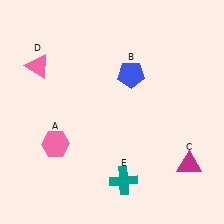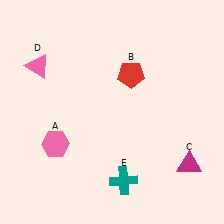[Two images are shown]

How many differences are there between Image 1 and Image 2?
There is 1 difference between the two images.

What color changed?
The pentagon (B) changed from blue in Image 1 to red in Image 2.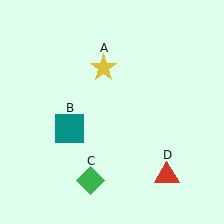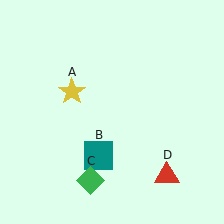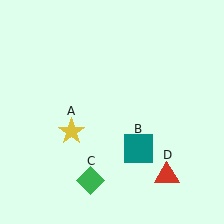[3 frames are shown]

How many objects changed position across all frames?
2 objects changed position: yellow star (object A), teal square (object B).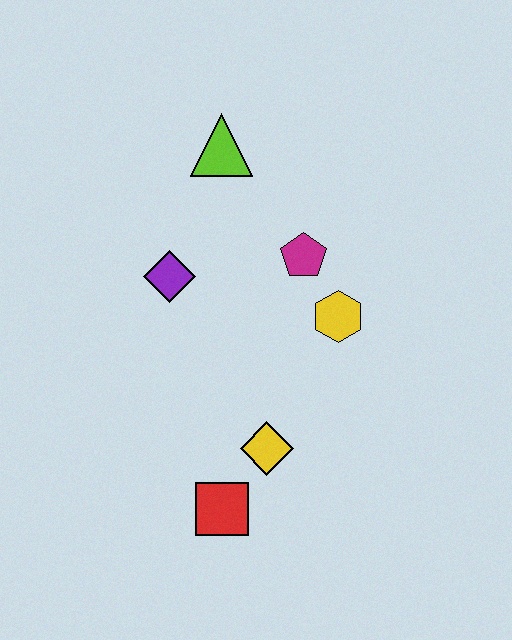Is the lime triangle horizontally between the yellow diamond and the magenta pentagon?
No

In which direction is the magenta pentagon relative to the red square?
The magenta pentagon is above the red square.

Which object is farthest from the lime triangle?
The red square is farthest from the lime triangle.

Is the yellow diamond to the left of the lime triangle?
No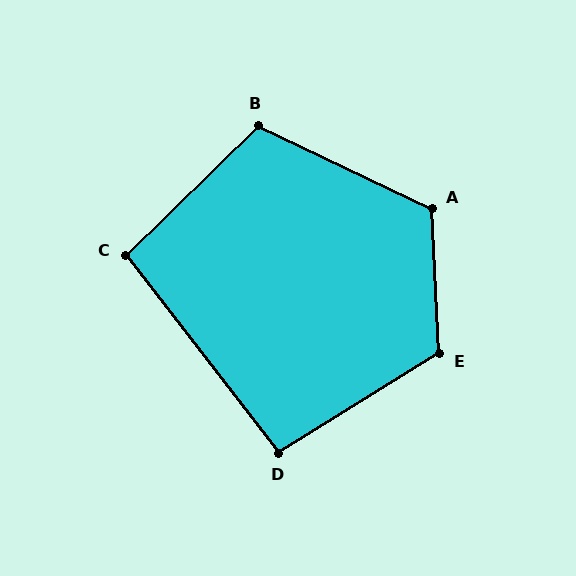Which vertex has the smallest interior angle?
D, at approximately 96 degrees.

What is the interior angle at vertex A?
Approximately 118 degrees (obtuse).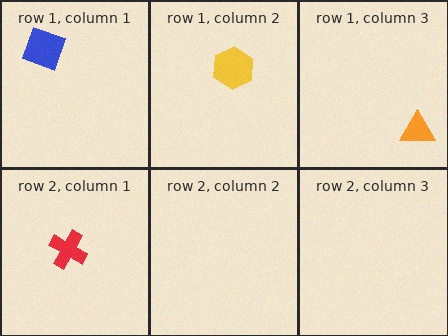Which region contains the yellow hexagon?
The row 1, column 2 region.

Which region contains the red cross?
The row 2, column 1 region.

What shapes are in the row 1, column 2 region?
The yellow hexagon.